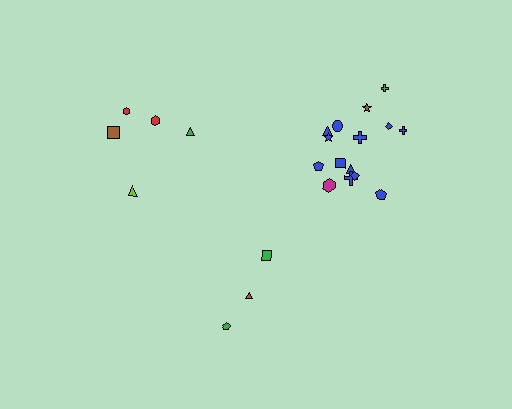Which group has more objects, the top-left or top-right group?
The top-right group.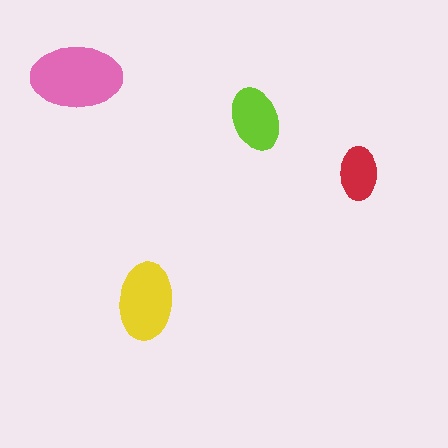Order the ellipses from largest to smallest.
the pink one, the yellow one, the lime one, the red one.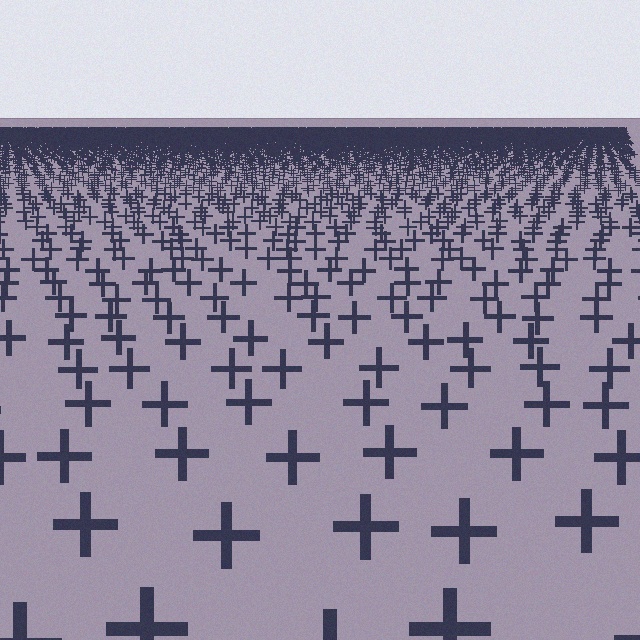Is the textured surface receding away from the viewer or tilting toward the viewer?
The surface is receding away from the viewer. Texture elements get smaller and denser toward the top.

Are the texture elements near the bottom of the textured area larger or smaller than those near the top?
Larger. Near the bottom, elements are closer to the viewer and appear at a bigger on-screen size.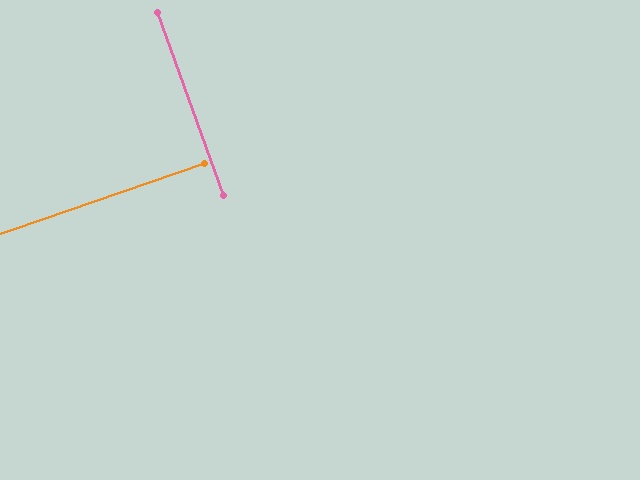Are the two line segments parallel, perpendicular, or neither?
Perpendicular — they meet at approximately 89°.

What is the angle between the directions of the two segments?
Approximately 89 degrees.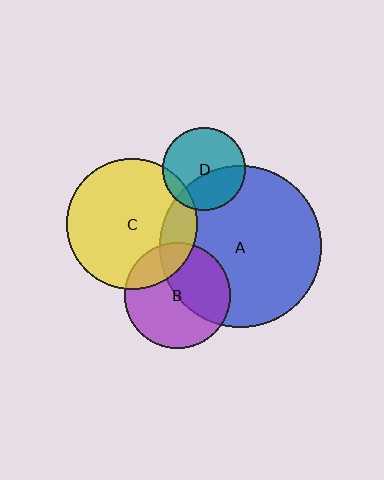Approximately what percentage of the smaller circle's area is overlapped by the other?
Approximately 35%.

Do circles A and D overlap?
Yes.